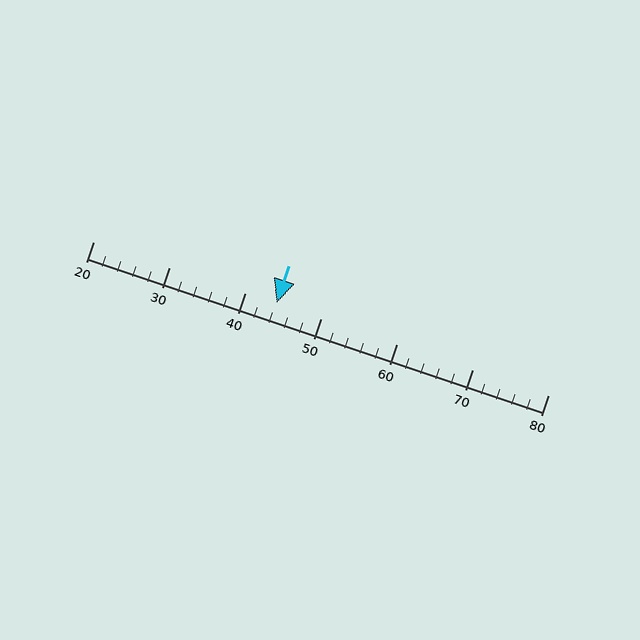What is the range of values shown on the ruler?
The ruler shows values from 20 to 80.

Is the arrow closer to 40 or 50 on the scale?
The arrow is closer to 40.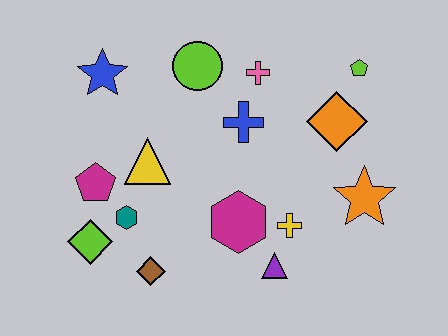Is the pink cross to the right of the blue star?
Yes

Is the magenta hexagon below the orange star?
Yes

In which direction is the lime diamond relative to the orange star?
The lime diamond is to the left of the orange star.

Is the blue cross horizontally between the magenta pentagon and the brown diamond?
No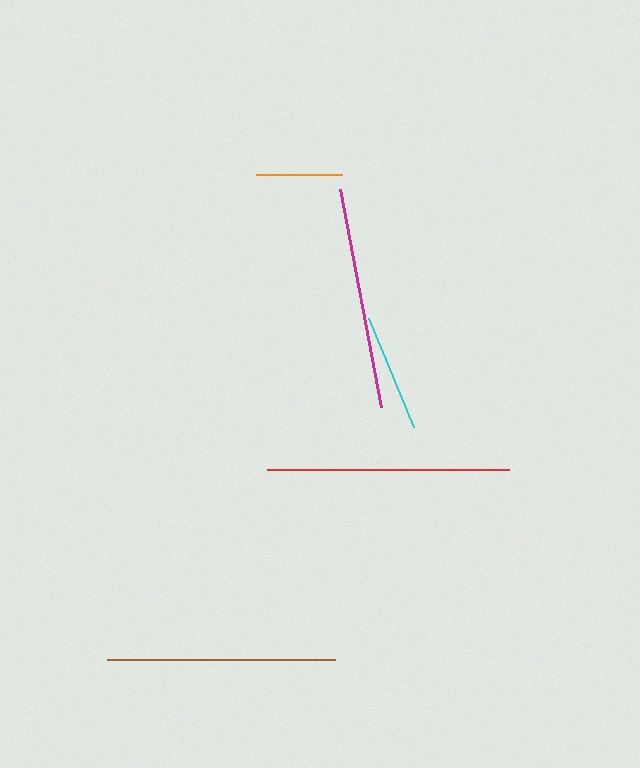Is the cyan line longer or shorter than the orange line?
The cyan line is longer than the orange line.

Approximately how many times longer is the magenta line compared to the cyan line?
The magenta line is approximately 1.9 times the length of the cyan line.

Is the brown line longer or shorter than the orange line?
The brown line is longer than the orange line.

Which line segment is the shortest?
The orange line is the shortest at approximately 85 pixels.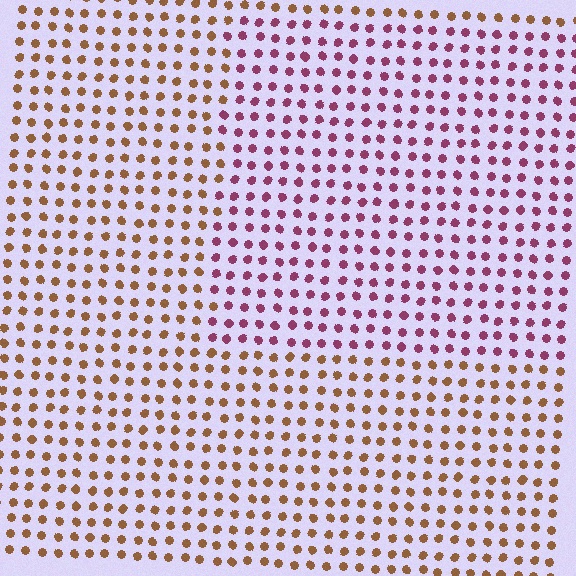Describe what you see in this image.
The image is filled with small brown elements in a uniform arrangement. A rectangle-shaped region is visible where the elements are tinted to a slightly different hue, forming a subtle color boundary.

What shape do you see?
I see a rectangle.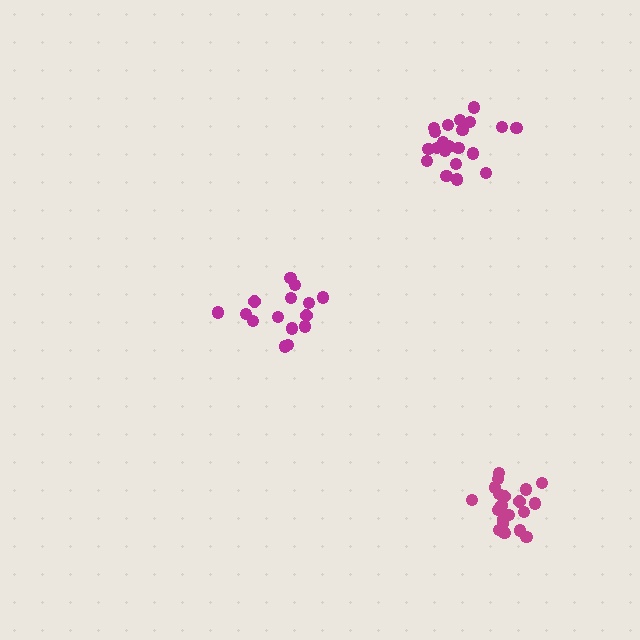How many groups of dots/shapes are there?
There are 3 groups.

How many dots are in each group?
Group 1: 15 dots, Group 2: 21 dots, Group 3: 20 dots (56 total).